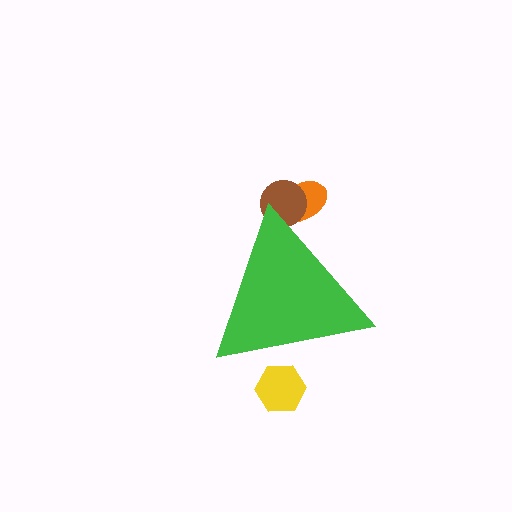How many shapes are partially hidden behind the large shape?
3 shapes are partially hidden.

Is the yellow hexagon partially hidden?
Yes, the yellow hexagon is partially hidden behind the green triangle.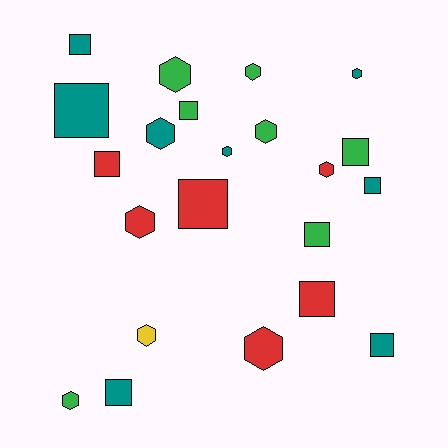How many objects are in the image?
There are 22 objects.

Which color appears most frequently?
Teal, with 8 objects.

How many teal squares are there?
There are 5 teal squares.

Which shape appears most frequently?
Square, with 11 objects.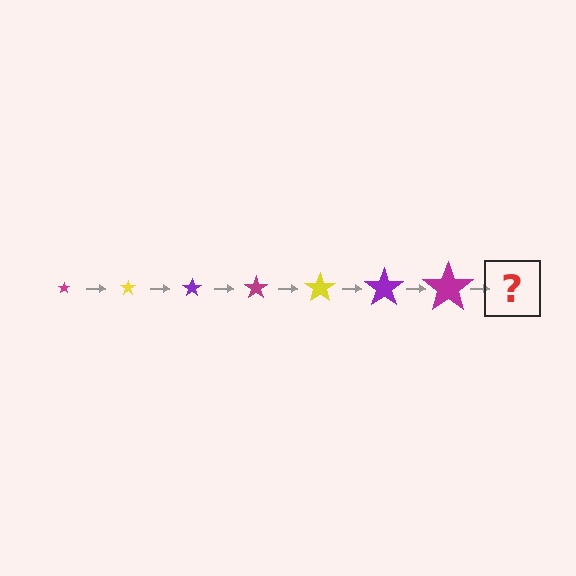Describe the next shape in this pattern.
It should be a yellow star, larger than the previous one.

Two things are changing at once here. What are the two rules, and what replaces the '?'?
The two rules are that the star grows larger each step and the color cycles through magenta, yellow, and purple. The '?' should be a yellow star, larger than the previous one.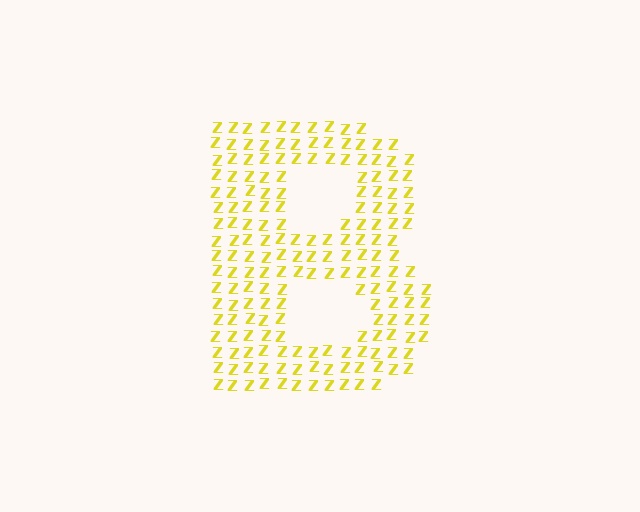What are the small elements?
The small elements are letter Z's.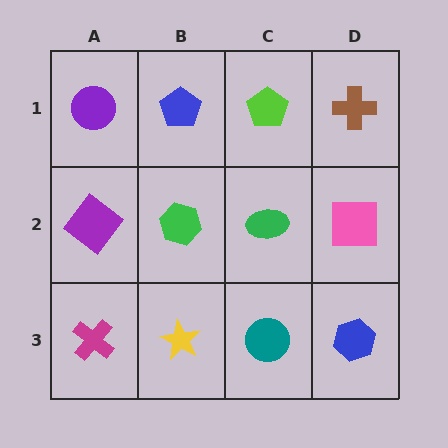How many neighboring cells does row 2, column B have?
4.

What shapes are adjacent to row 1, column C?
A green ellipse (row 2, column C), a blue pentagon (row 1, column B), a brown cross (row 1, column D).